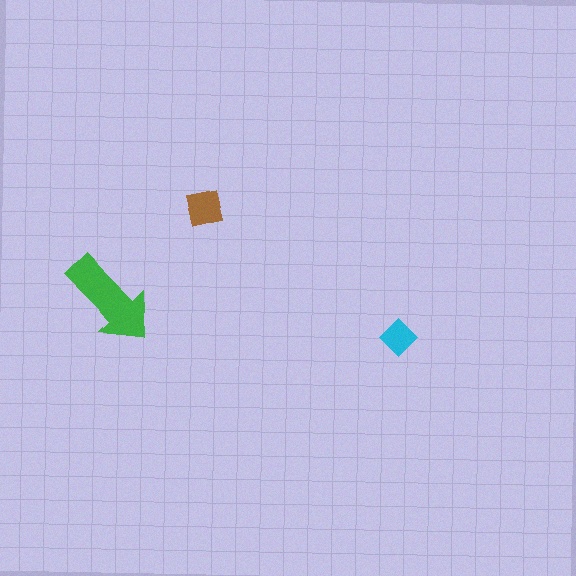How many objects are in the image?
There are 3 objects in the image.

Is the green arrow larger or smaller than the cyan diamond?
Larger.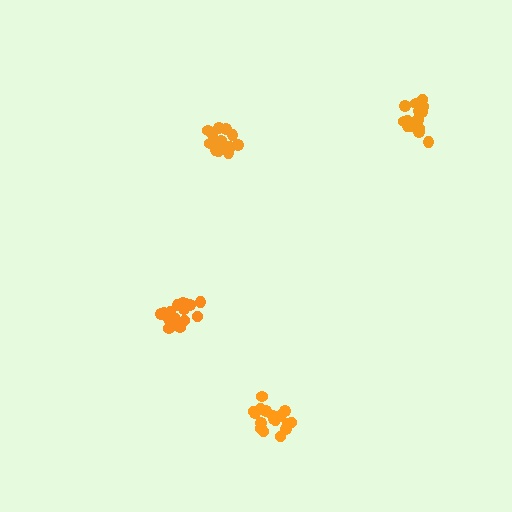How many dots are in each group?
Group 1: 16 dots, Group 2: 17 dots, Group 3: 17 dots, Group 4: 17 dots (67 total).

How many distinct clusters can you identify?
There are 4 distinct clusters.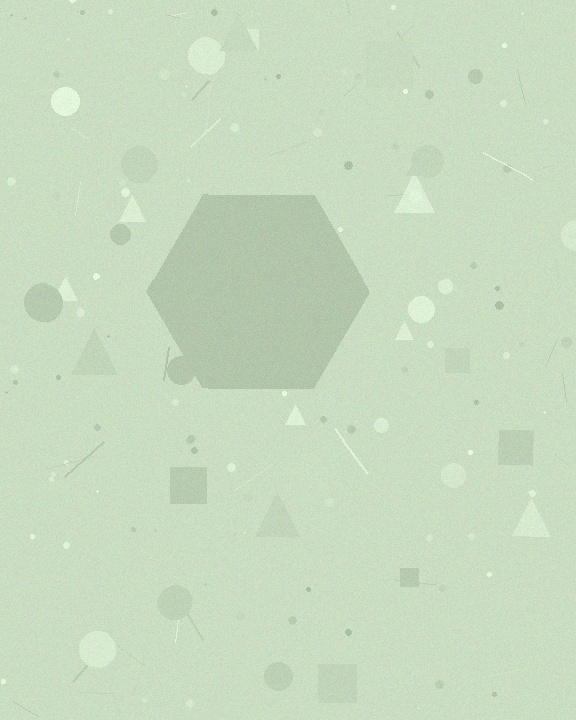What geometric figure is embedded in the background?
A hexagon is embedded in the background.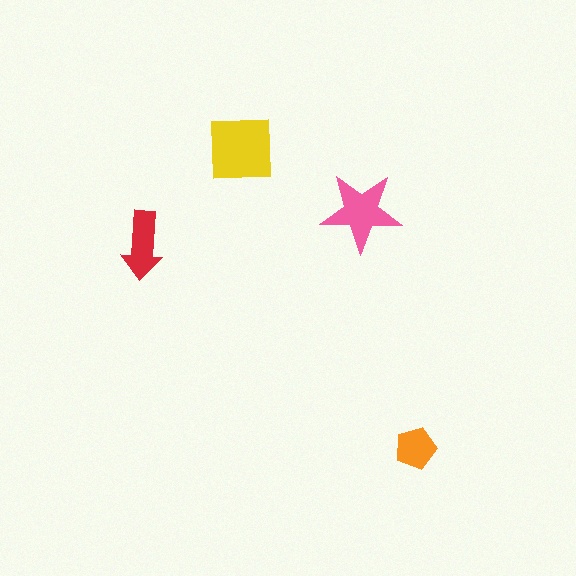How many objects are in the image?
There are 4 objects in the image.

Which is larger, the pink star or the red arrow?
The pink star.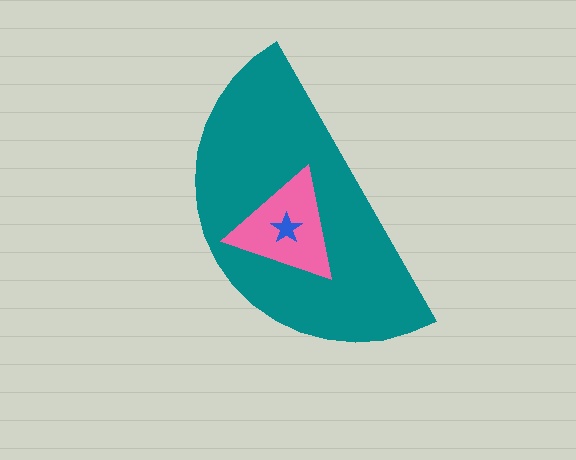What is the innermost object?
The blue star.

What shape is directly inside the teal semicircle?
The pink triangle.